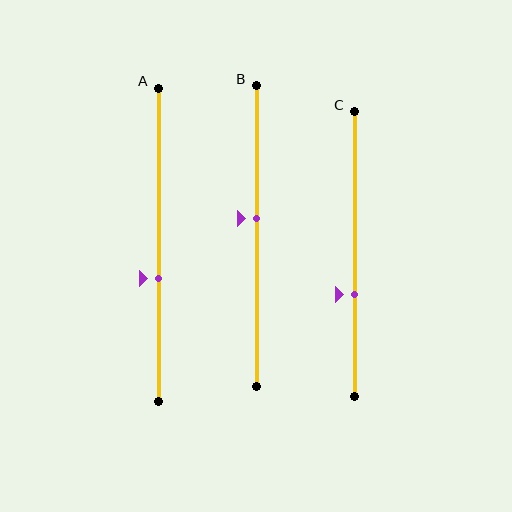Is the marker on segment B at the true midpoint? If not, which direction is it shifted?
No, the marker on segment B is shifted upward by about 6% of the segment length.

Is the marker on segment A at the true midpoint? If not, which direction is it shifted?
No, the marker on segment A is shifted downward by about 11% of the segment length.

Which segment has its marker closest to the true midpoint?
Segment B has its marker closest to the true midpoint.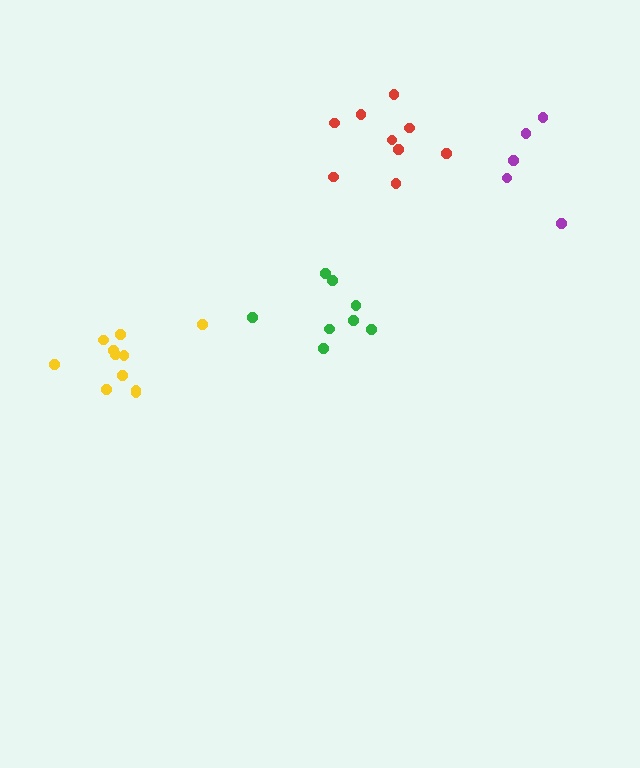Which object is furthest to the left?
The yellow cluster is leftmost.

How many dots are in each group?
Group 1: 8 dots, Group 2: 11 dots, Group 3: 9 dots, Group 4: 5 dots (33 total).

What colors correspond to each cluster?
The clusters are colored: green, yellow, red, purple.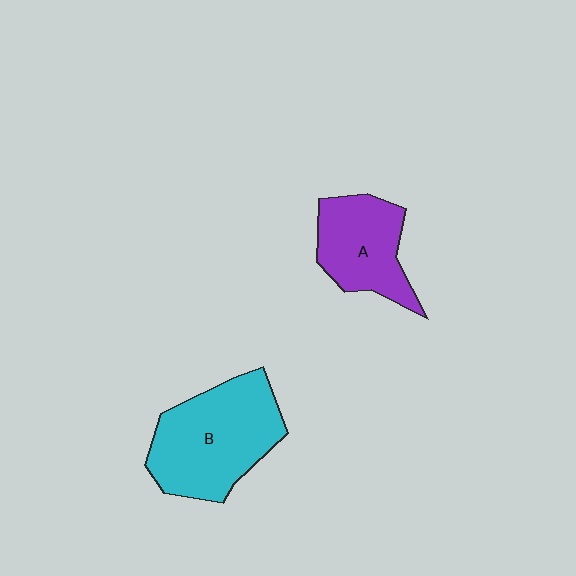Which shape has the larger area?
Shape B (cyan).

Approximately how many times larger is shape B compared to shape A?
Approximately 1.5 times.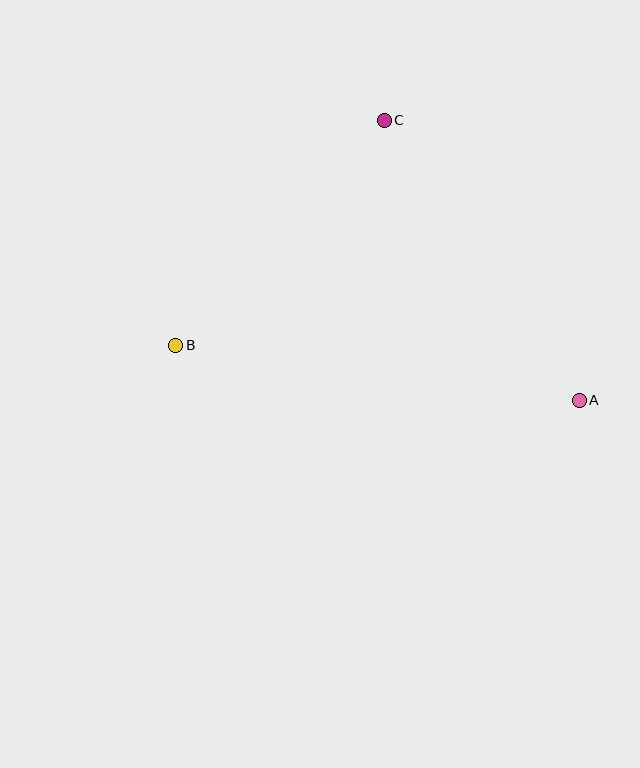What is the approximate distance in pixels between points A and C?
The distance between A and C is approximately 341 pixels.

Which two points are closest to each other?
Points B and C are closest to each other.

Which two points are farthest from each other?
Points A and B are farthest from each other.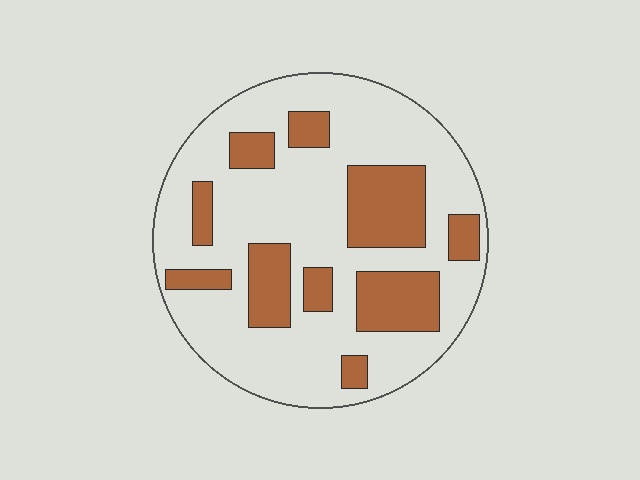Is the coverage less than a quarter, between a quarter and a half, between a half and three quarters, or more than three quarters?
Between a quarter and a half.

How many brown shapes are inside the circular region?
10.